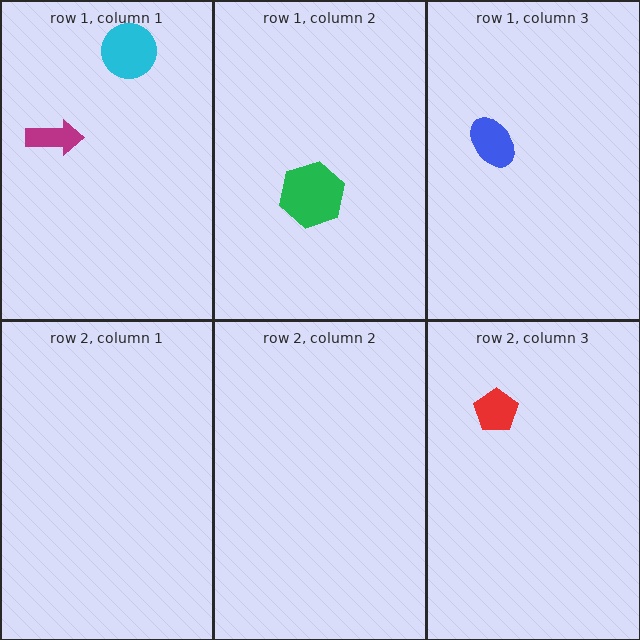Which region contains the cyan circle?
The row 1, column 1 region.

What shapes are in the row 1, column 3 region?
The blue ellipse.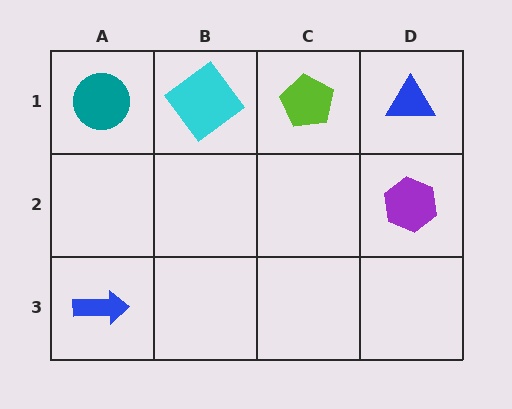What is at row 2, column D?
A purple hexagon.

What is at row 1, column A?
A teal circle.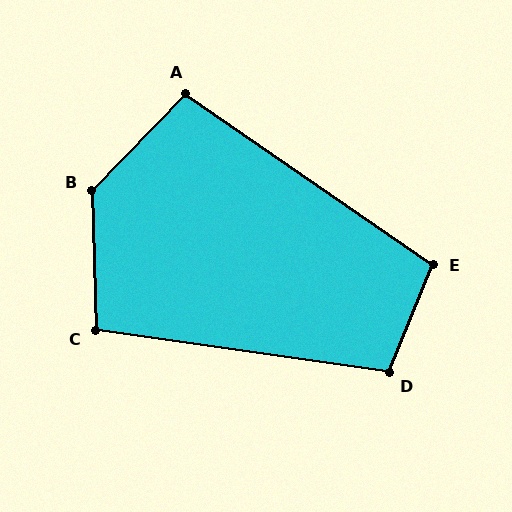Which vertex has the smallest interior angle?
A, at approximately 99 degrees.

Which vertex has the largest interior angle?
B, at approximately 134 degrees.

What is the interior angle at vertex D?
Approximately 104 degrees (obtuse).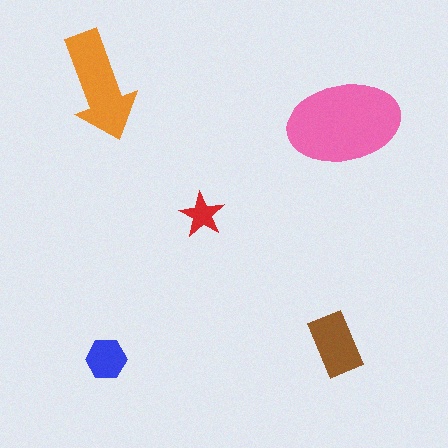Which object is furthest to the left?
The orange arrow is leftmost.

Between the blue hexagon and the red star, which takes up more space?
The blue hexagon.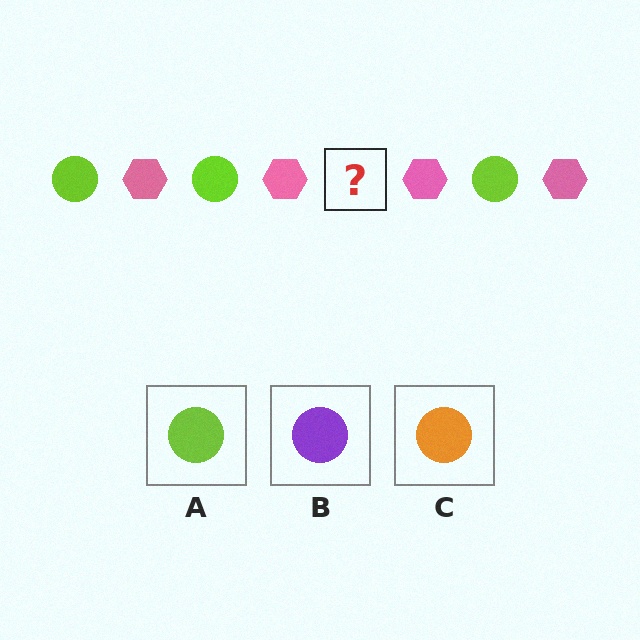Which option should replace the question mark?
Option A.